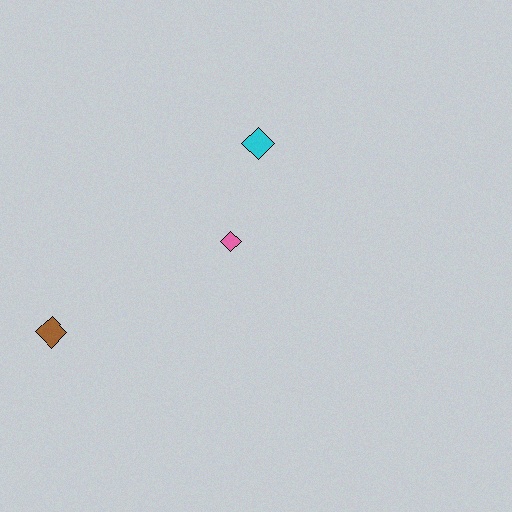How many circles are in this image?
There are no circles.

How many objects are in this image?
There are 3 objects.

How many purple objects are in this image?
There are no purple objects.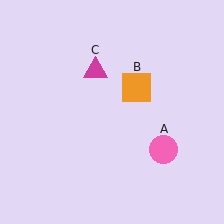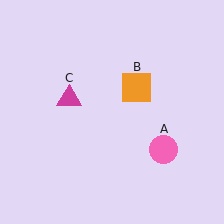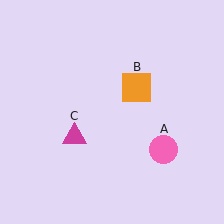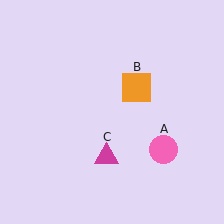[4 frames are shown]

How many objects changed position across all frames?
1 object changed position: magenta triangle (object C).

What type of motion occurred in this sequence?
The magenta triangle (object C) rotated counterclockwise around the center of the scene.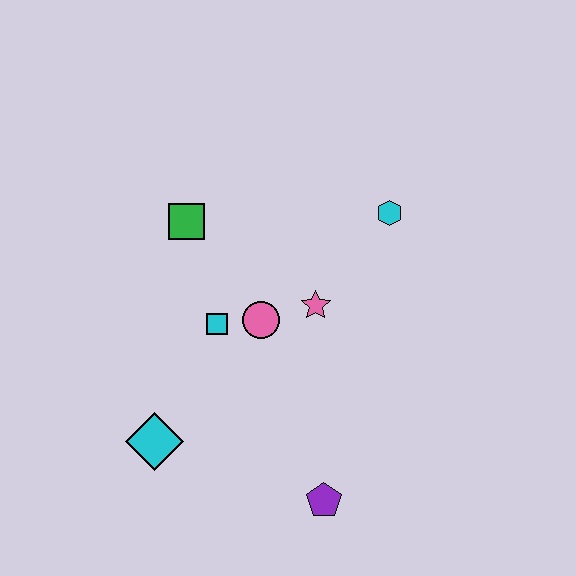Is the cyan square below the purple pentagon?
No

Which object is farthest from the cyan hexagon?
The cyan diamond is farthest from the cyan hexagon.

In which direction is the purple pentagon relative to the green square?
The purple pentagon is below the green square.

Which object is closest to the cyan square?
The pink circle is closest to the cyan square.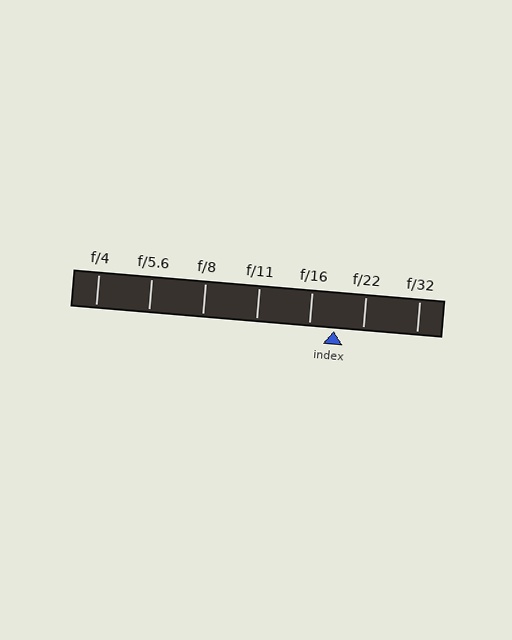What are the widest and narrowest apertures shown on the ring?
The widest aperture shown is f/4 and the narrowest is f/32.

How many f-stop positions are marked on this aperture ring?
There are 7 f-stop positions marked.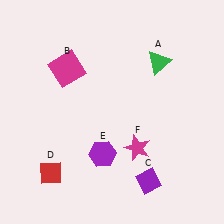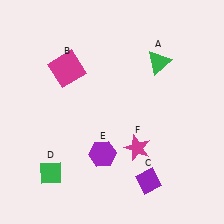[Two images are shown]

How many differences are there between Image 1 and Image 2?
There is 1 difference between the two images.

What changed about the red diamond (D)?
In Image 1, D is red. In Image 2, it changed to green.